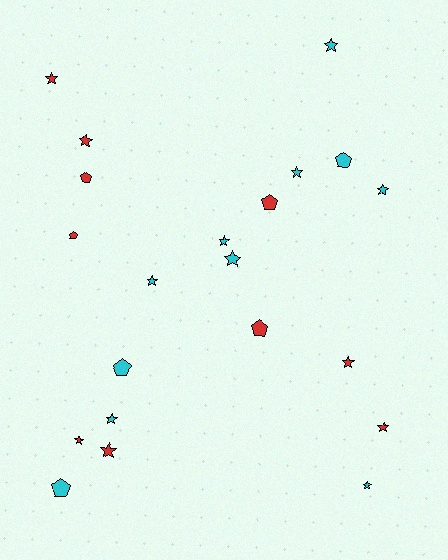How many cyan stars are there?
There are 8 cyan stars.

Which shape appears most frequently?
Star, with 14 objects.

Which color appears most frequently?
Cyan, with 11 objects.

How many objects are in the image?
There are 21 objects.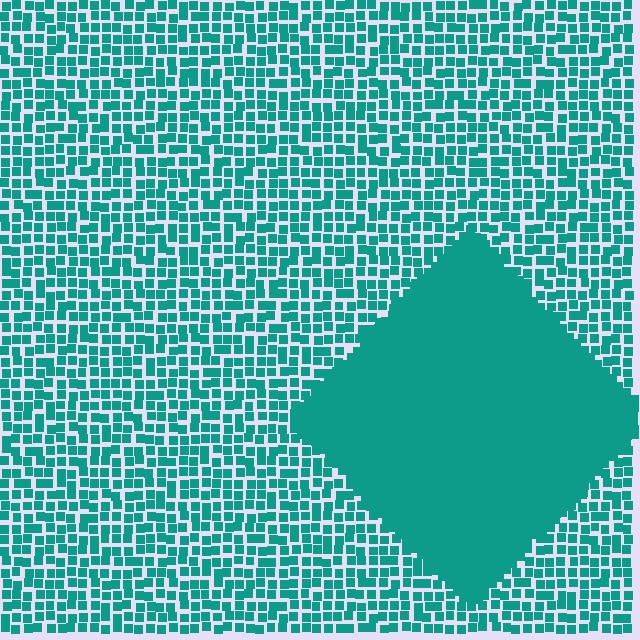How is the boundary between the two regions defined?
The boundary is defined by a change in element density (approximately 2.5x ratio). All elements are the same color, size, and shape.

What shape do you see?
I see a diamond.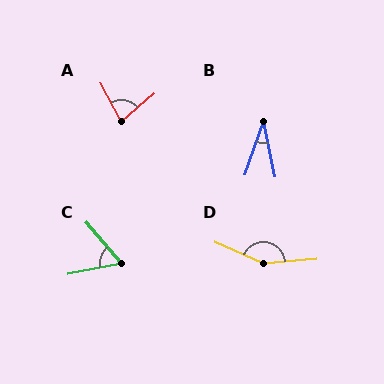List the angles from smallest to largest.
B (31°), C (60°), A (78°), D (151°).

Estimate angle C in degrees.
Approximately 60 degrees.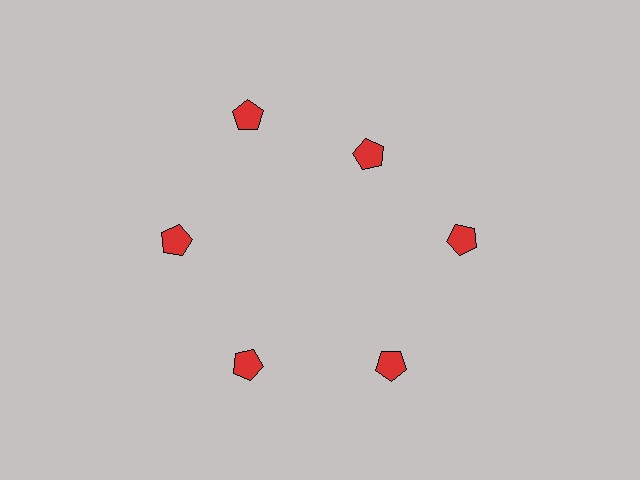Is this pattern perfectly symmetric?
No. The 6 red pentagons are arranged in a ring, but one element near the 1 o'clock position is pulled inward toward the center, breaking the 6-fold rotational symmetry.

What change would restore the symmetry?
The symmetry would be restored by moving it outward, back onto the ring so that all 6 pentagons sit at equal angles and equal distance from the center.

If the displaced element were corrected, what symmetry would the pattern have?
It would have 6-fold rotational symmetry — the pattern would map onto itself every 60 degrees.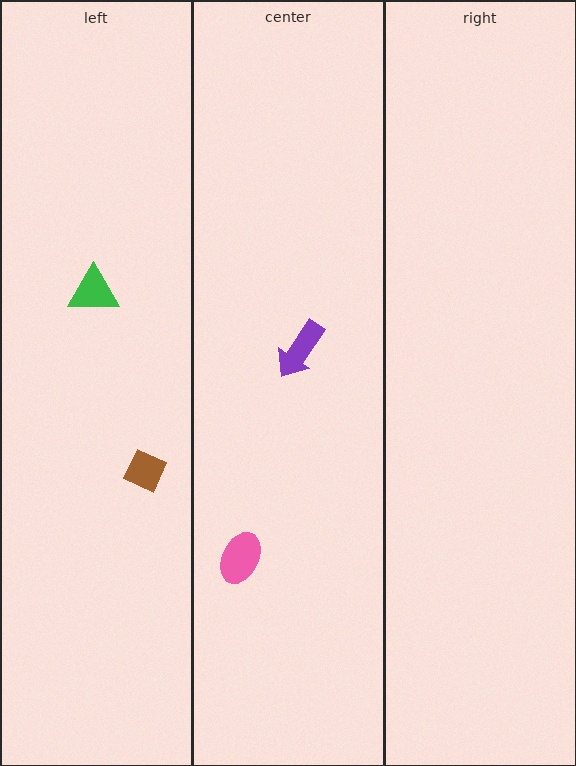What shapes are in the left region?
The brown diamond, the green triangle.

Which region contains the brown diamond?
The left region.